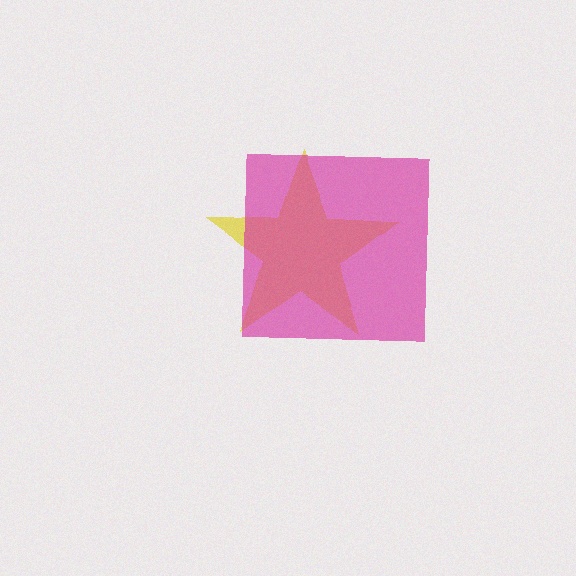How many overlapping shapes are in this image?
There are 2 overlapping shapes in the image.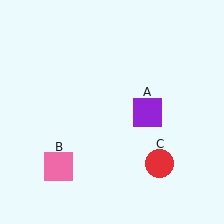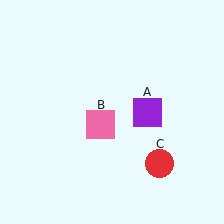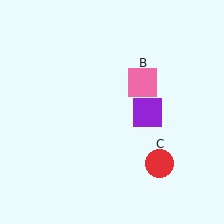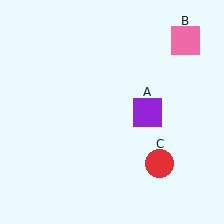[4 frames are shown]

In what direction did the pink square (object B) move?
The pink square (object B) moved up and to the right.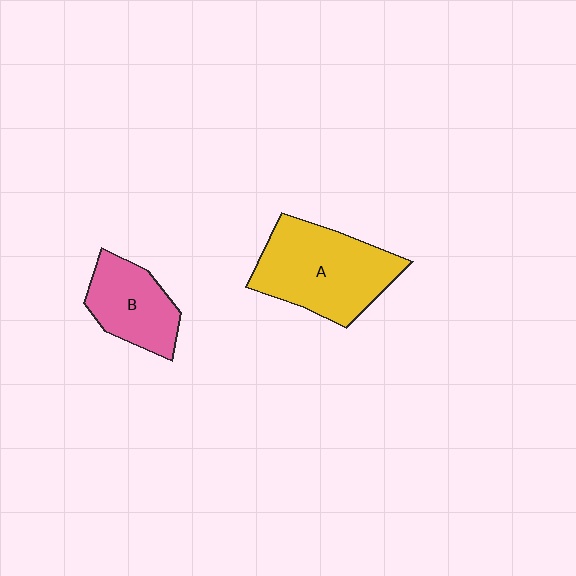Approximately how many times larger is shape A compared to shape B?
Approximately 1.6 times.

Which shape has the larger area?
Shape A (yellow).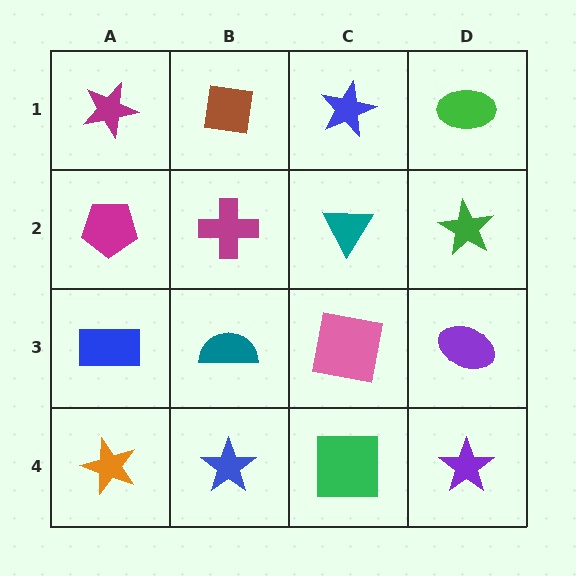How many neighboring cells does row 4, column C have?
3.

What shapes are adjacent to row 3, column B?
A magenta cross (row 2, column B), a blue star (row 4, column B), a blue rectangle (row 3, column A), a pink square (row 3, column C).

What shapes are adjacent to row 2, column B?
A brown square (row 1, column B), a teal semicircle (row 3, column B), a magenta pentagon (row 2, column A), a teal triangle (row 2, column C).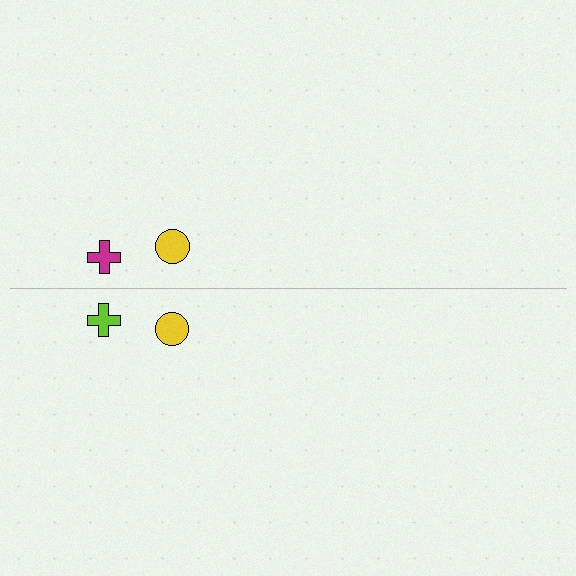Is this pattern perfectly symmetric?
No, the pattern is not perfectly symmetric. The lime cross on the bottom side breaks the symmetry — its mirror counterpart is magenta.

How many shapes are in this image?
There are 4 shapes in this image.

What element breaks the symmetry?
The lime cross on the bottom side breaks the symmetry — its mirror counterpart is magenta.